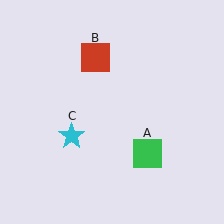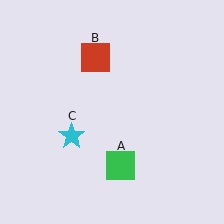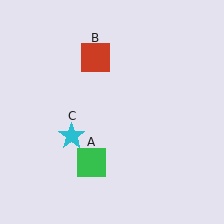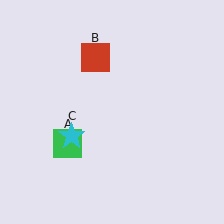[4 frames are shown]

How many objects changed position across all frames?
1 object changed position: green square (object A).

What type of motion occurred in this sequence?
The green square (object A) rotated clockwise around the center of the scene.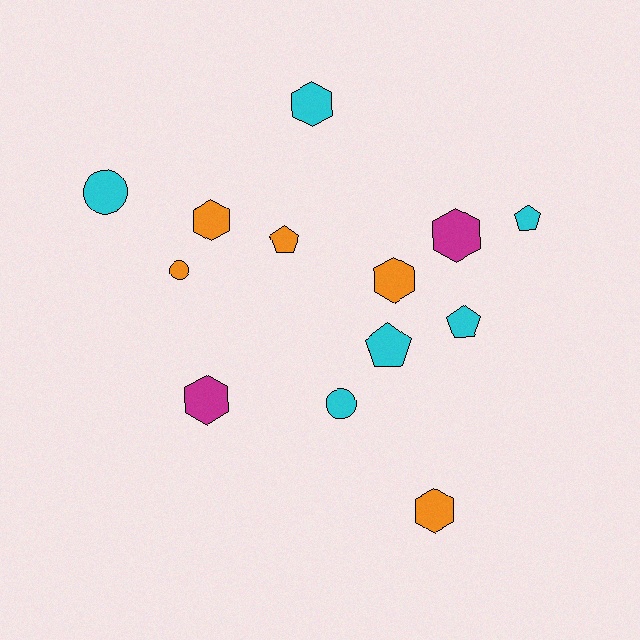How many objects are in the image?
There are 13 objects.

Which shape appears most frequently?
Hexagon, with 6 objects.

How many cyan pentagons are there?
There are 3 cyan pentagons.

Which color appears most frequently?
Cyan, with 6 objects.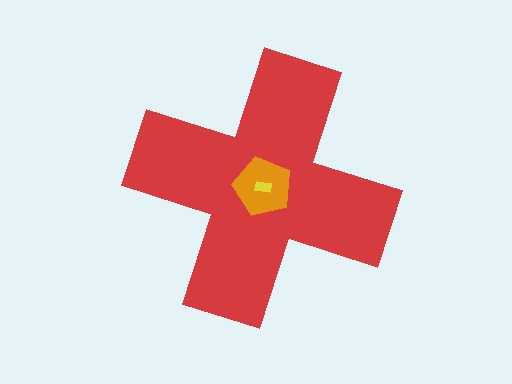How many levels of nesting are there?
3.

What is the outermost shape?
The red cross.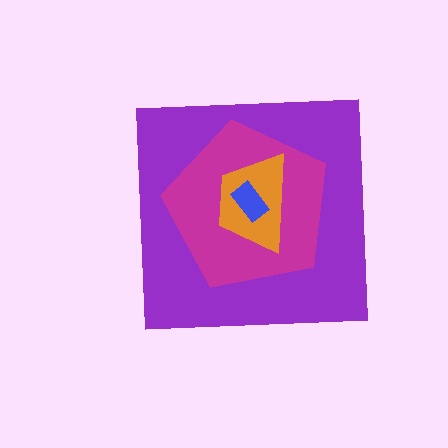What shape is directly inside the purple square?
The magenta pentagon.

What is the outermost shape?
The purple square.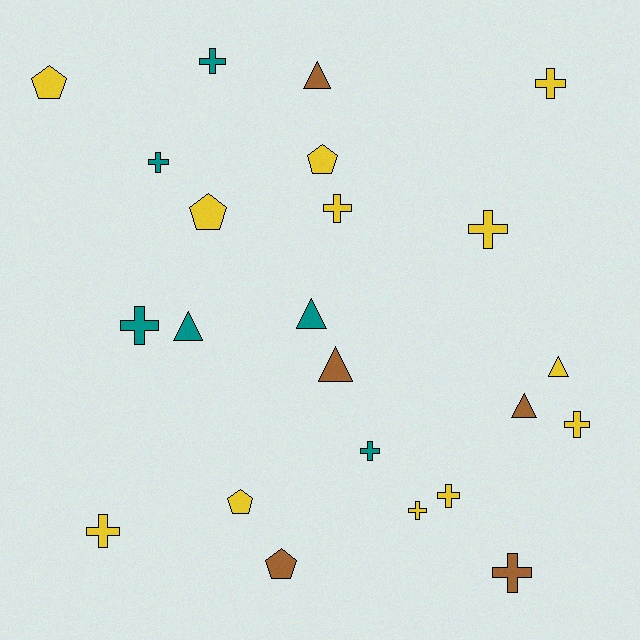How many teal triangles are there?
There are 2 teal triangles.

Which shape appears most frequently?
Cross, with 12 objects.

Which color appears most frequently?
Yellow, with 12 objects.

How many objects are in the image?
There are 23 objects.